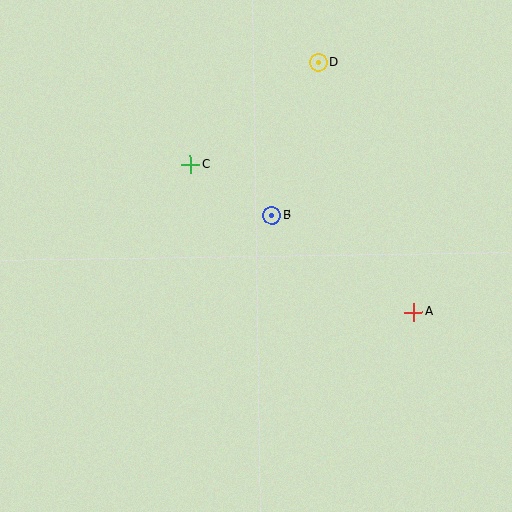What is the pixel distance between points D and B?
The distance between D and B is 159 pixels.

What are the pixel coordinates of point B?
Point B is at (272, 215).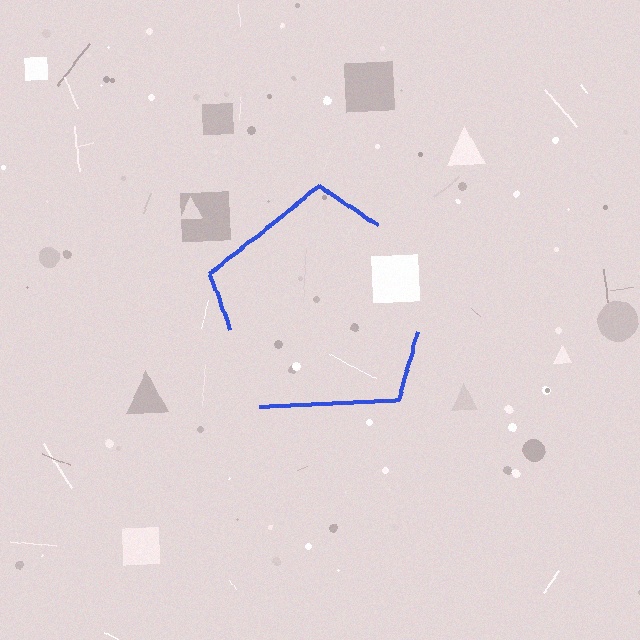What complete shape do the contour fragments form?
The contour fragments form a pentagon.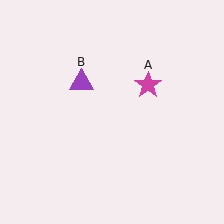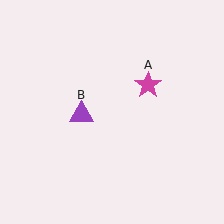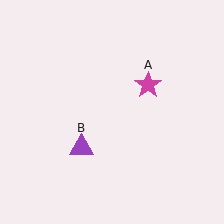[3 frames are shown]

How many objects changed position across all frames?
1 object changed position: purple triangle (object B).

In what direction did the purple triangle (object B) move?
The purple triangle (object B) moved down.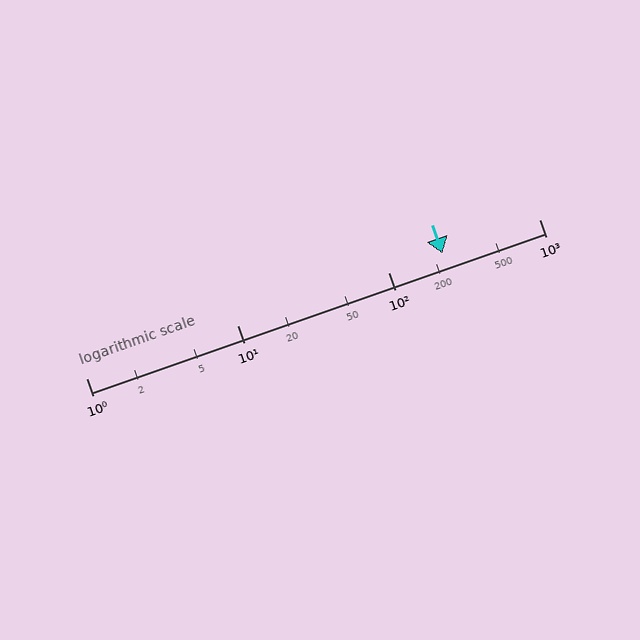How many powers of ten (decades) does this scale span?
The scale spans 3 decades, from 1 to 1000.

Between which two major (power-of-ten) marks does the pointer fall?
The pointer is between 100 and 1000.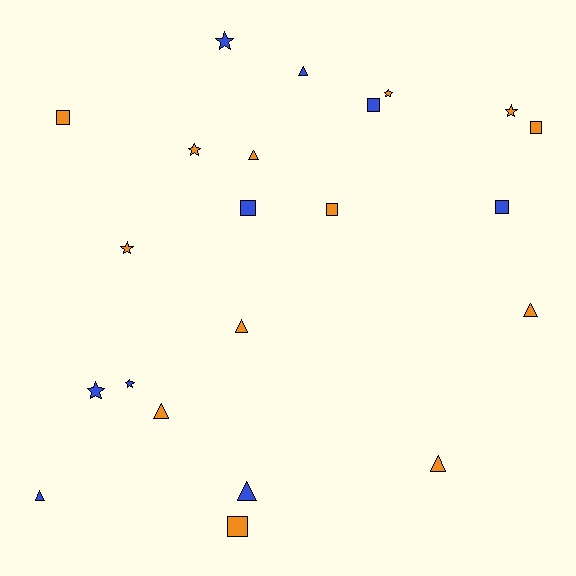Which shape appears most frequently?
Triangle, with 8 objects.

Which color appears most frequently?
Orange, with 13 objects.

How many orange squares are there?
There are 4 orange squares.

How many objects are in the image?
There are 22 objects.